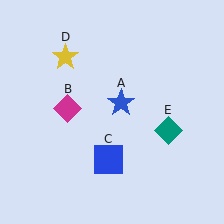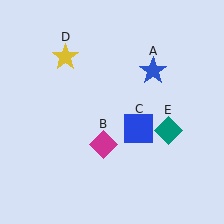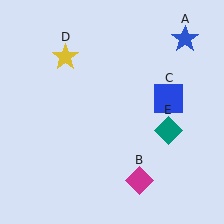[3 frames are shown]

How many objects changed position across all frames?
3 objects changed position: blue star (object A), magenta diamond (object B), blue square (object C).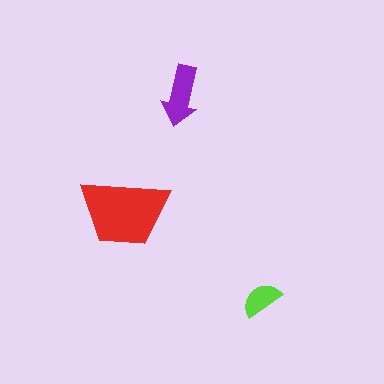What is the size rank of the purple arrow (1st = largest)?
2nd.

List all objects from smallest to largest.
The lime semicircle, the purple arrow, the red trapezoid.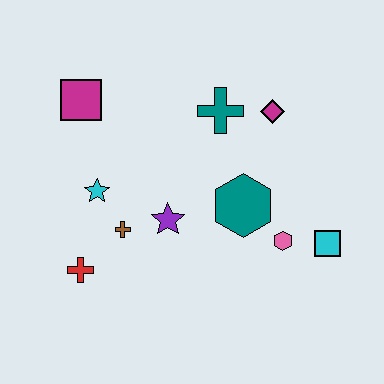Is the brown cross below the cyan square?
No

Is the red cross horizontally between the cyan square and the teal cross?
No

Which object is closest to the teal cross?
The magenta diamond is closest to the teal cross.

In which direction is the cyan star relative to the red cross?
The cyan star is above the red cross.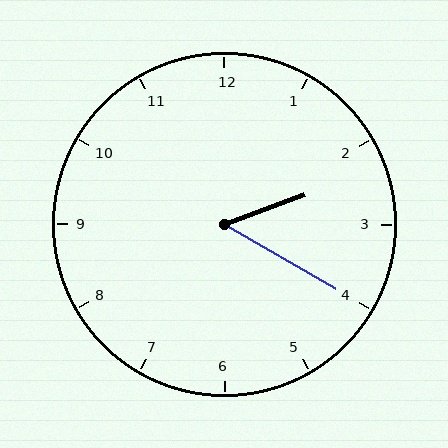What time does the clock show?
2:20.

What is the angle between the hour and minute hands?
Approximately 50 degrees.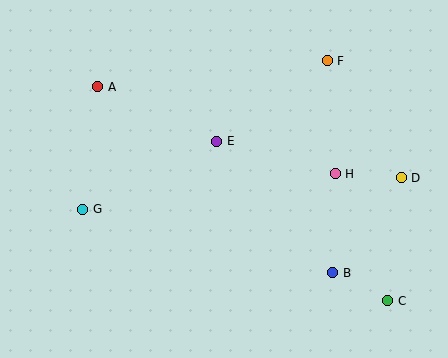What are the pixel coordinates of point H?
Point H is at (335, 174).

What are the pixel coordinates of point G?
Point G is at (83, 209).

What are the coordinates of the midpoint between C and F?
The midpoint between C and F is at (358, 181).